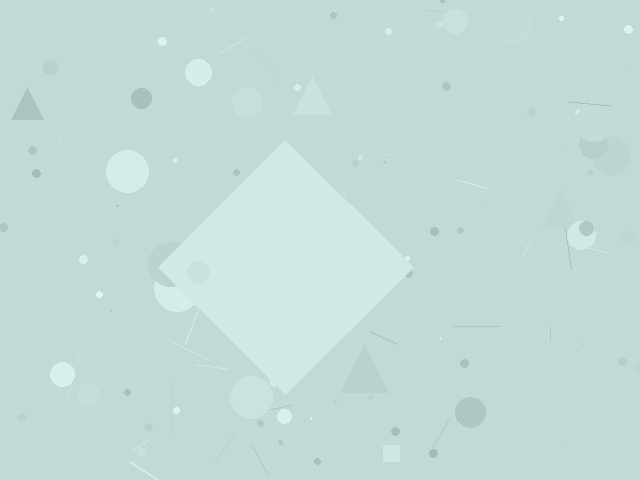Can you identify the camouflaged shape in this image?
The camouflaged shape is a diamond.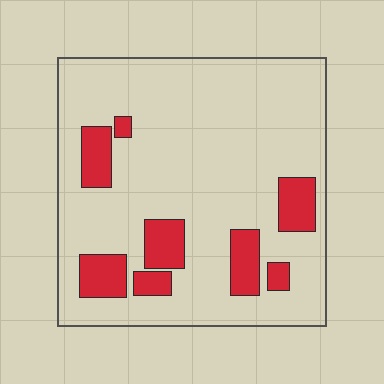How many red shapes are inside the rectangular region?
8.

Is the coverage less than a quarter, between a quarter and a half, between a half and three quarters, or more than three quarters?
Less than a quarter.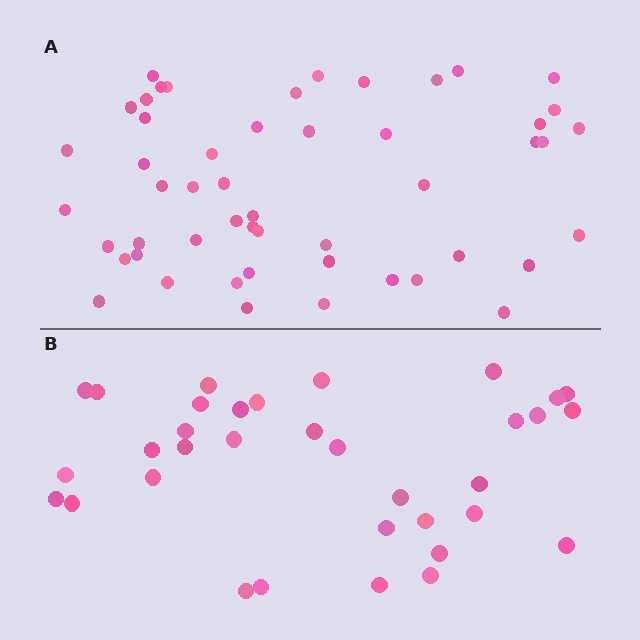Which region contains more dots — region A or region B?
Region A (the top region) has more dots.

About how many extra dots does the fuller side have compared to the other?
Region A has approximately 15 more dots than region B.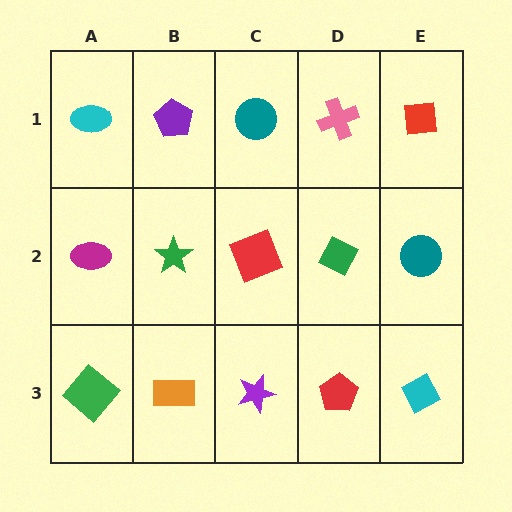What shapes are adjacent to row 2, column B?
A purple pentagon (row 1, column B), an orange rectangle (row 3, column B), a magenta ellipse (row 2, column A), a red square (row 2, column C).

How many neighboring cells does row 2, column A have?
3.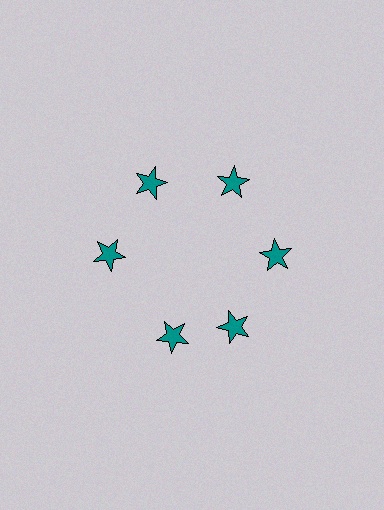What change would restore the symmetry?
The symmetry would be restored by rotating it back into even spacing with its neighbors so that all 6 stars sit at equal angles and equal distance from the center.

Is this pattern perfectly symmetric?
No. The 6 teal stars are arranged in a ring, but one element near the 7 o'clock position is rotated out of alignment along the ring, breaking the 6-fold rotational symmetry.